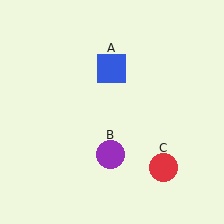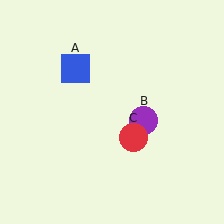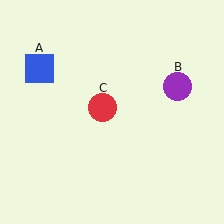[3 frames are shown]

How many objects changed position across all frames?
3 objects changed position: blue square (object A), purple circle (object B), red circle (object C).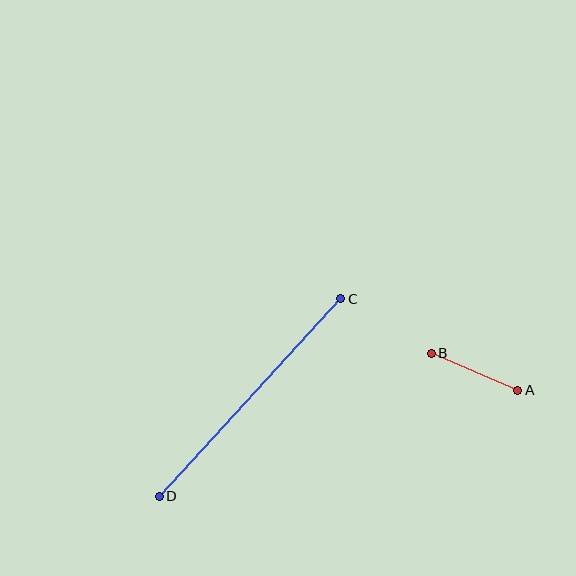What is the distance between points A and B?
The distance is approximately 94 pixels.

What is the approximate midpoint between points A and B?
The midpoint is at approximately (474, 372) pixels.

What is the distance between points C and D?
The distance is approximately 268 pixels.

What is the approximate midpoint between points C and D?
The midpoint is at approximately (250, 398) pixels.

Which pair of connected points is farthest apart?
Points C and D are farthest apart.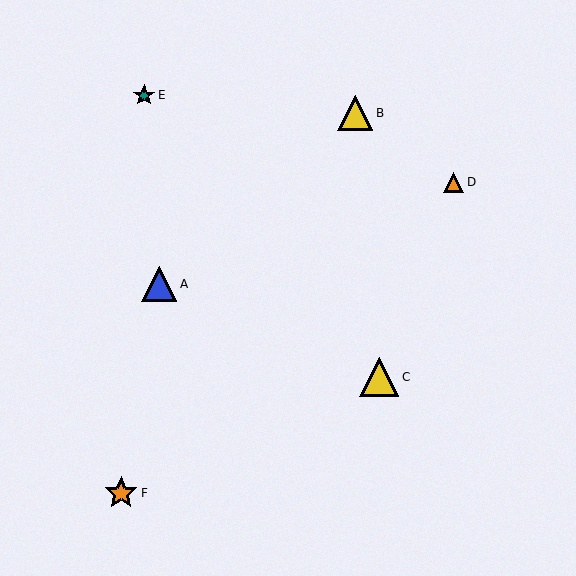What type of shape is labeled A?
Shape A is a blue triangle.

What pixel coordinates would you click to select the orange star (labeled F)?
Click at (121, 493) to select the orange star F.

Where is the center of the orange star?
The center of the orange star is at (121, 493).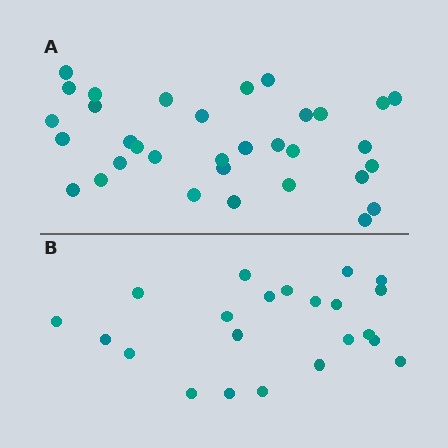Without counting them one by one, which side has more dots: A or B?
Region A (the top region) has more dots.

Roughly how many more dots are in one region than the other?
Region A has roughly 12 or so more dots than region B.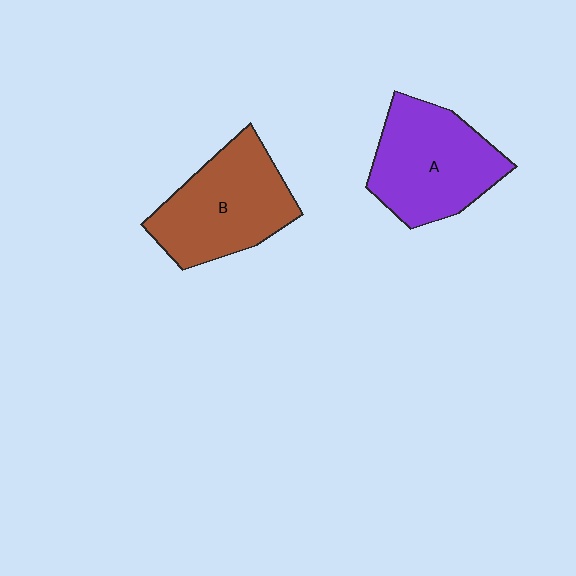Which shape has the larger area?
Shape A (purple).